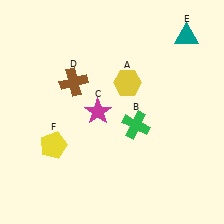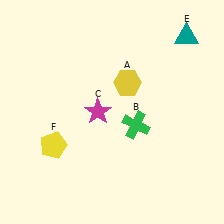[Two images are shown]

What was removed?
The brown cross (D) was removed in Image 2.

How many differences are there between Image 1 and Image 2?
There is 1 difference between the two images.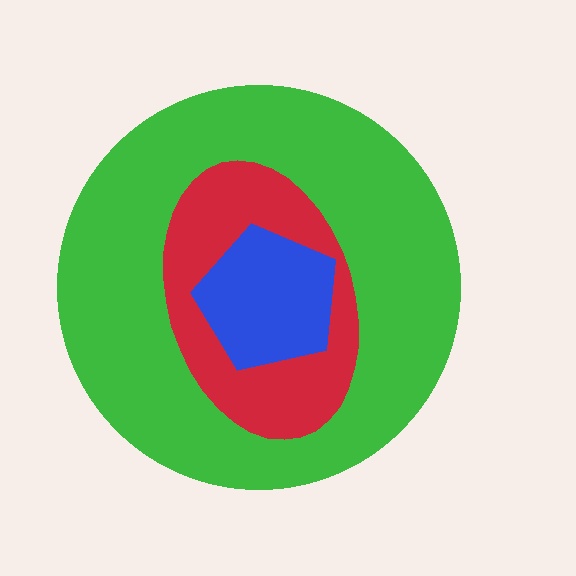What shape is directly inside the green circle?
The red ellipse.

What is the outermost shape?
The green circle.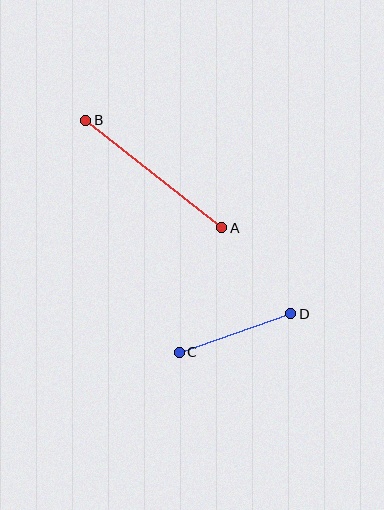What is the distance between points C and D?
The distance is approximately 118 pixels.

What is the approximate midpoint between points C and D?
The midpoint is at approximately (235, 333) pixels.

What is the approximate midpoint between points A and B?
The midpoint is at approximately (154, 174) pixels.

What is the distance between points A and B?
The distance is approximately 173 pixels.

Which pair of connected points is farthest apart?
Points A and B are farthest apart.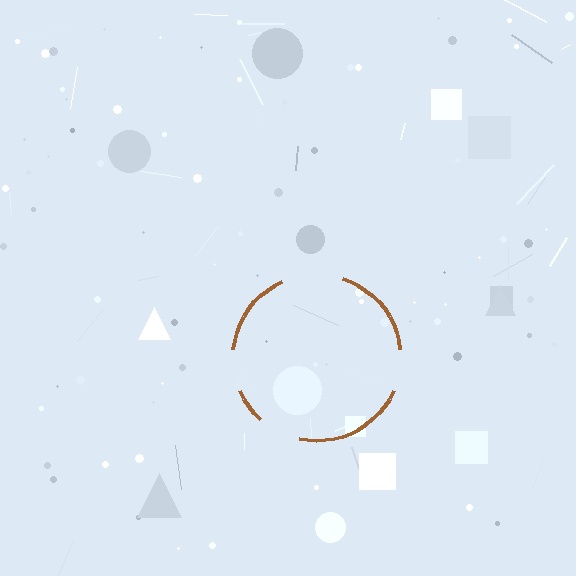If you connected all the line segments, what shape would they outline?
They would outline a circle.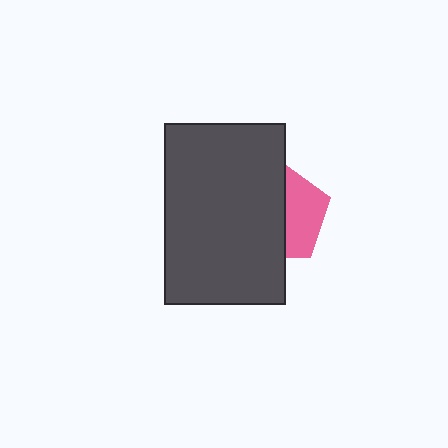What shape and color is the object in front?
The object in front is a dark gray rectangle.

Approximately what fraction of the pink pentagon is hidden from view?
Roughly 59% of the pink pentagon is hidden behind the dark gray rectangle.